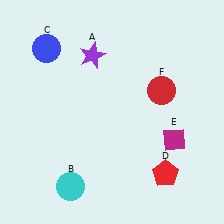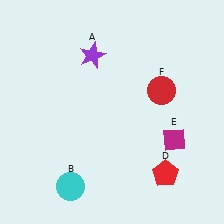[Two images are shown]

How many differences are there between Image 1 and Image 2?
There is 1 difference between the two images.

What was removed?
The blue circle (C) was removed in Image 2.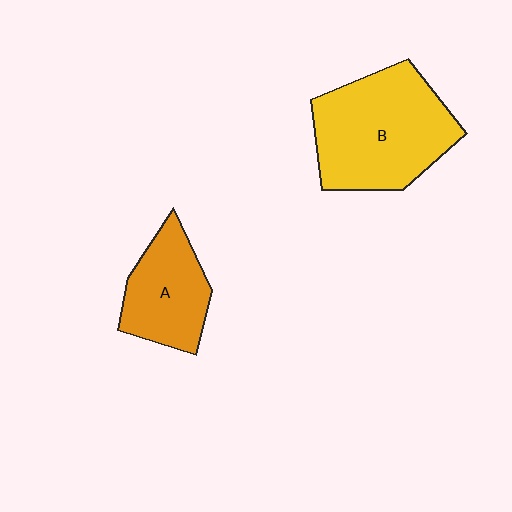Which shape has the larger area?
Shape B (yellow).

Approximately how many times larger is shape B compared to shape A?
Approximately 1.7 times.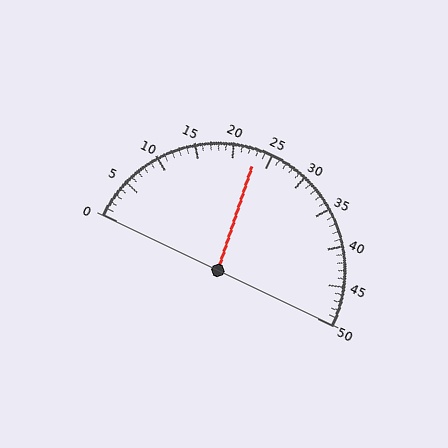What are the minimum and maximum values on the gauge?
The gauge ranges from 0 to 50.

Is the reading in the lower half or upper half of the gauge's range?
The reading is in the lower half of the range (0 to 50).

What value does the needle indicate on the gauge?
The needle indicates approximately 23.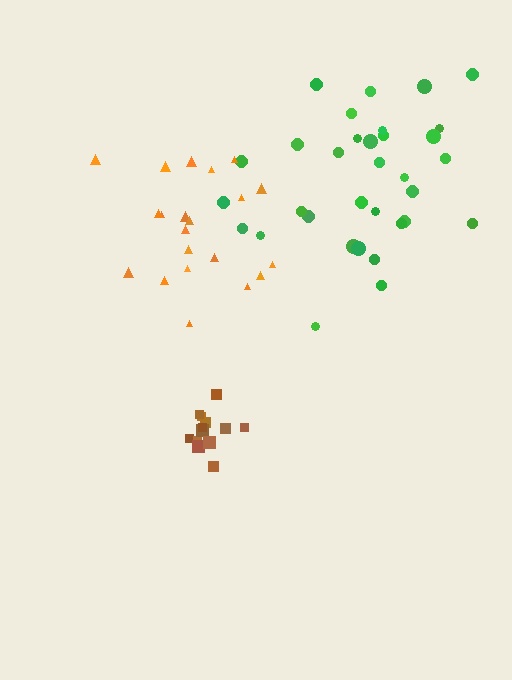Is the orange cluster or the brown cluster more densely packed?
Brown.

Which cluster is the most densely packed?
Brown.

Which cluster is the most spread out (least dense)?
Orange.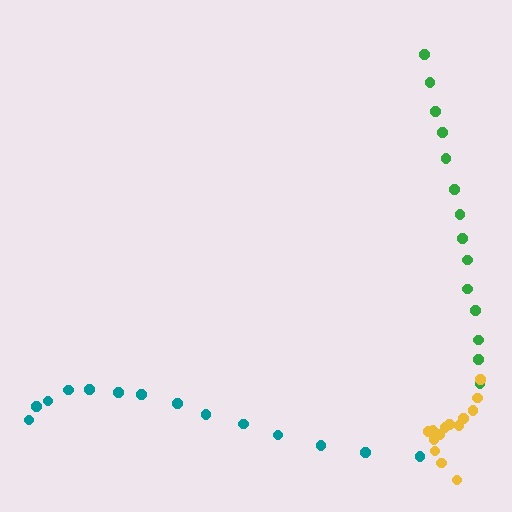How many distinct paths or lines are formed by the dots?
There are 3 distinct paths.